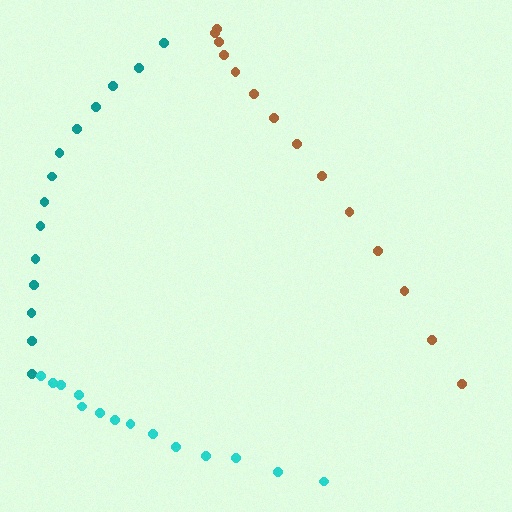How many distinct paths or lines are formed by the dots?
There are 3 distinct paths.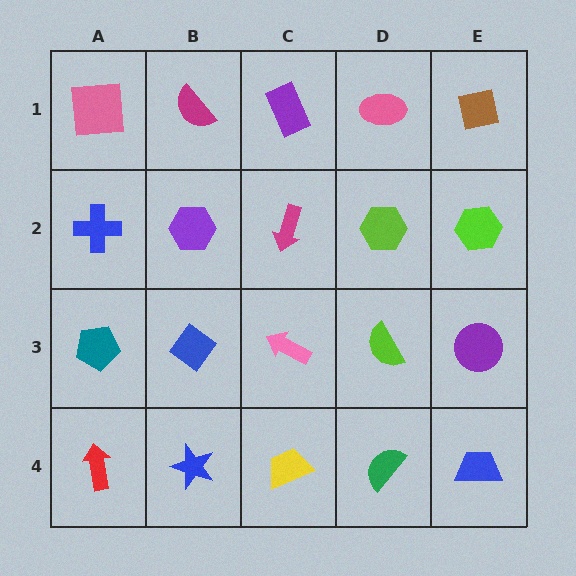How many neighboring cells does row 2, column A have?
3.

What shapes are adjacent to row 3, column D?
A lime hexagon (row 2, column D), a green semicircle (row 4, column D), a pink arrow (row 3, column C), a purple circle (row 3, column E).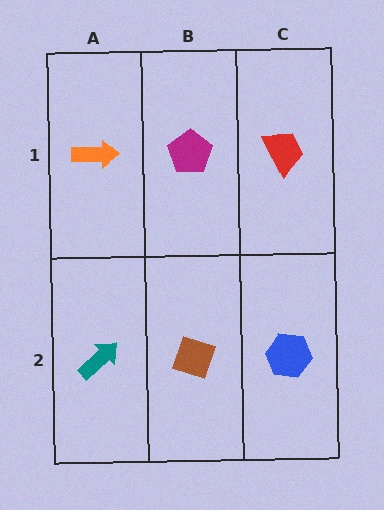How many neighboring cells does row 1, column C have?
2.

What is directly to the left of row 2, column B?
A teal arrow.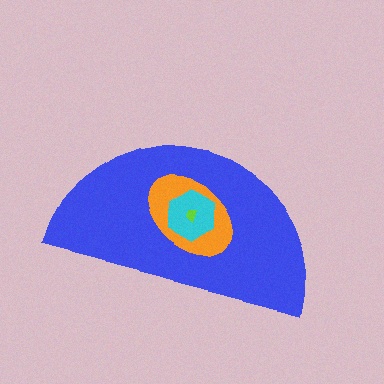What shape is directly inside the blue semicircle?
The orange ellipse.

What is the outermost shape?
The blue semicircle.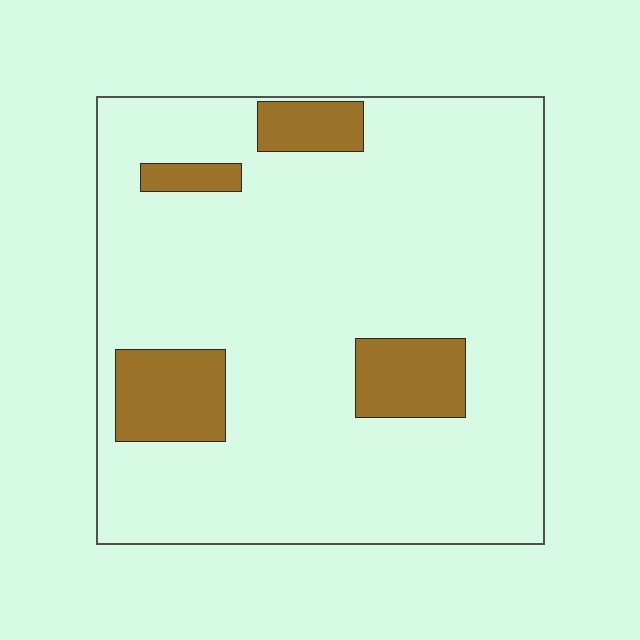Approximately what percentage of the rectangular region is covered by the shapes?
Approximately 15%.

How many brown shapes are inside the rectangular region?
4.